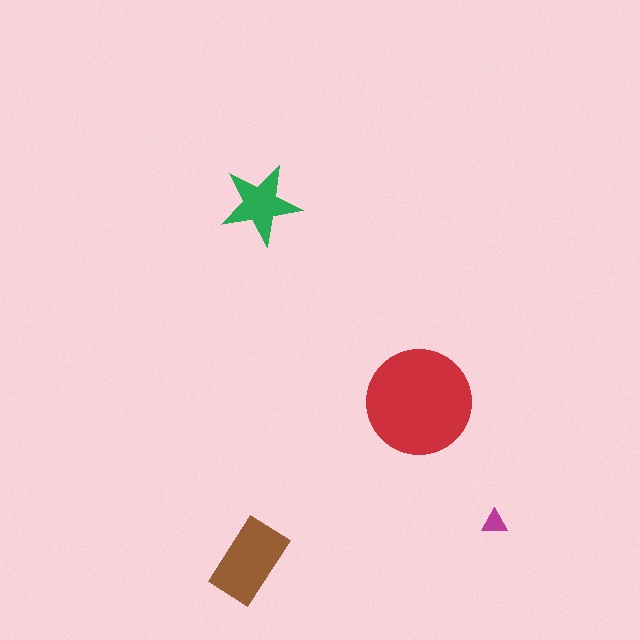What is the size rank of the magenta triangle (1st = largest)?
4th.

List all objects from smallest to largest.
The magenta triangle, the green star, the brown rectangle, the red circle.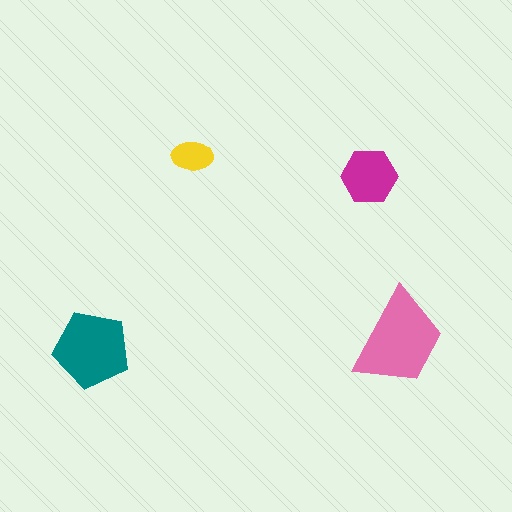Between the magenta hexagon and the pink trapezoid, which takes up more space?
The pink trapezoid.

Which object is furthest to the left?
The teal pentagon is leftmost.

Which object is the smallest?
The yellow ellipse.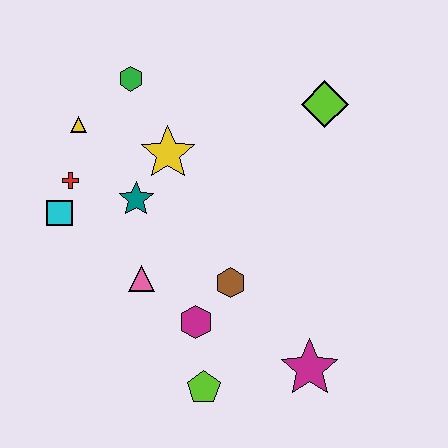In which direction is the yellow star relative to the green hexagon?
The yellow star is below the green hexagon.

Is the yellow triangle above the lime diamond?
No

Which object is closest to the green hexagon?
The yellow triangle is closest to the green hexagon.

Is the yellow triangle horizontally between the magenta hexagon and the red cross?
Yes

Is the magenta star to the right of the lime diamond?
No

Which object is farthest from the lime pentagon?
The green hexagon is farthest from the lime pentagon.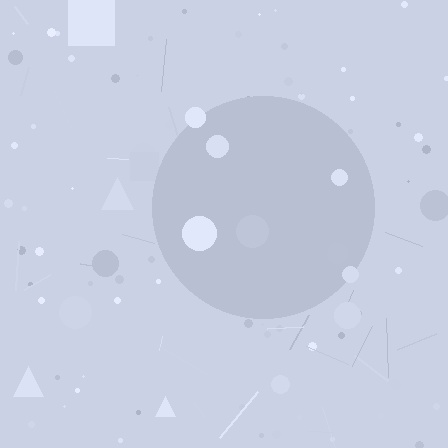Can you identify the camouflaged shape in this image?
The camouflaged shape is a circle.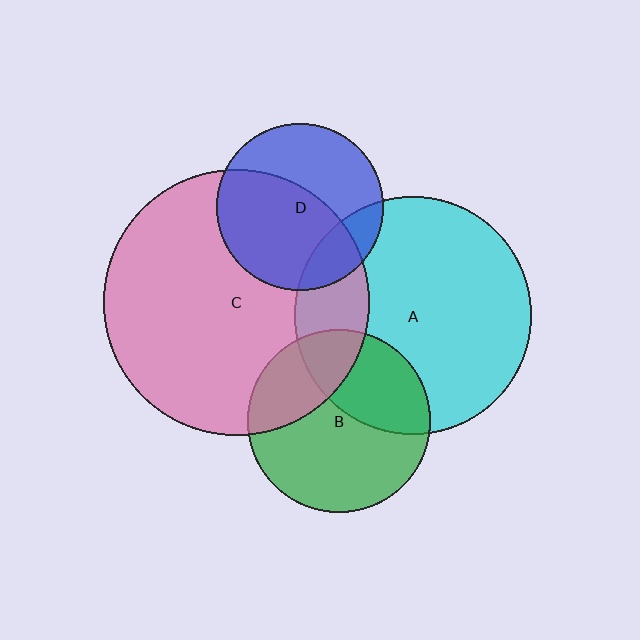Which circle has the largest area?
Circle C (pink).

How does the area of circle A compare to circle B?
Approximately 1.7 times.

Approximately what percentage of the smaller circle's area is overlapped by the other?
Approximately 30%.